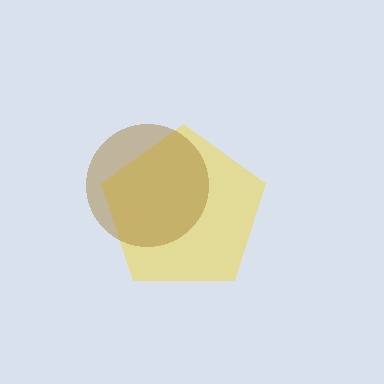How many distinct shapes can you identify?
There are 2 distinct shapes: a yellow pentagon, a brown circle.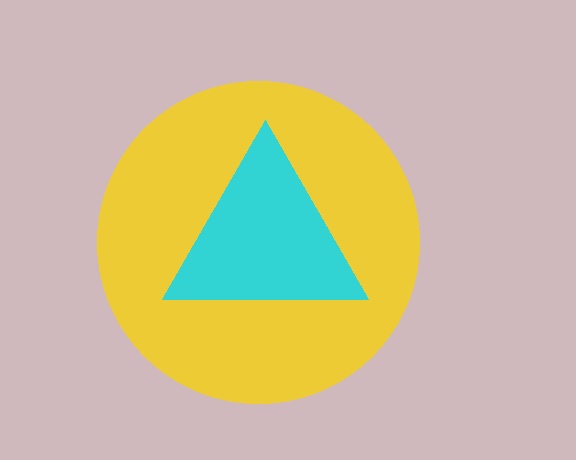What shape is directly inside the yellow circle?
The cyan triangle.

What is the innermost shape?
The cyan triangle.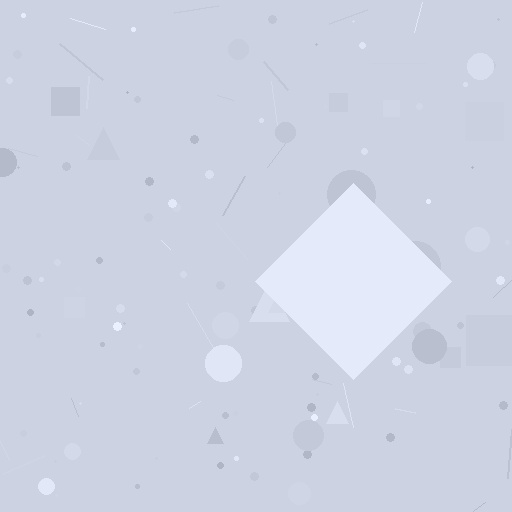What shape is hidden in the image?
A diamond is hidden in the image.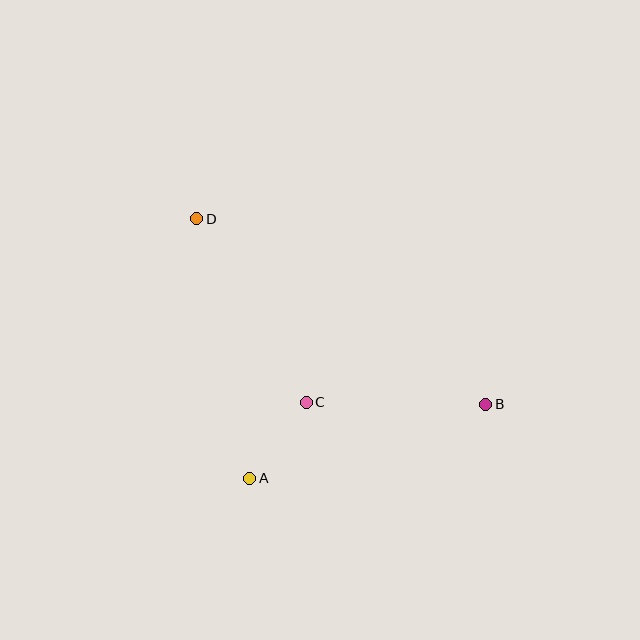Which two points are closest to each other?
Points A and C are closest to each other.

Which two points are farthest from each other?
Points B and D are farthest from each other.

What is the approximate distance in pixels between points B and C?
The distance between B and C is approximately 180 pixels.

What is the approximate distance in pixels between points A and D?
The distance between A and D is approximately 265 pixels.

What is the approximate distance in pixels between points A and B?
The distance between A and B is approximately 248 pixels.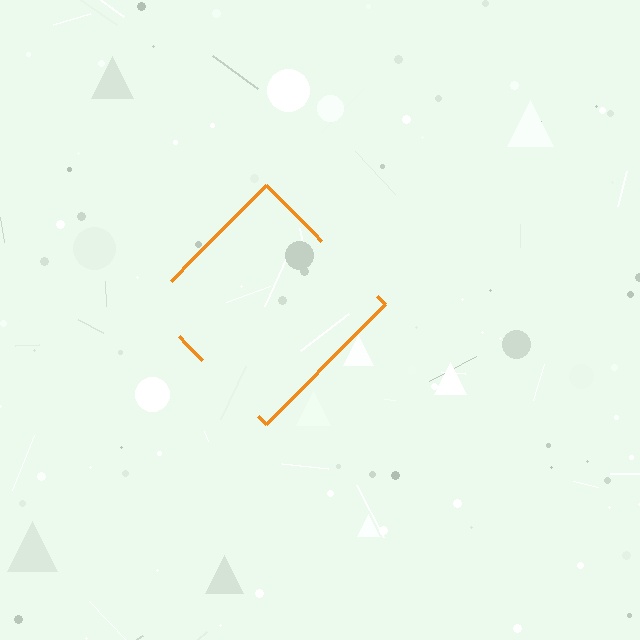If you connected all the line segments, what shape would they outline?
They would outline a diamond.